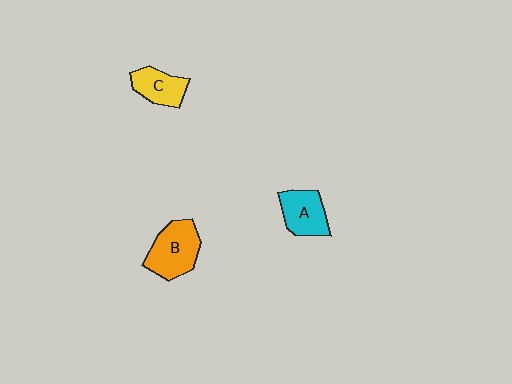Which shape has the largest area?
Shape B (orange).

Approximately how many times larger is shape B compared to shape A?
Approximately 1.3 times.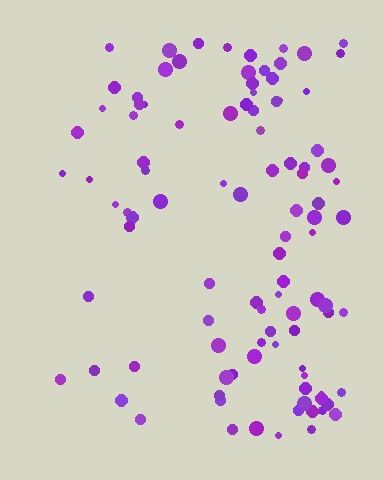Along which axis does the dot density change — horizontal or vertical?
Horizontal.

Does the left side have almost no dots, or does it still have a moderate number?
Still a moderate number, just noticeably fewer than the right.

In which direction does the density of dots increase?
From left to right, with the right side densest.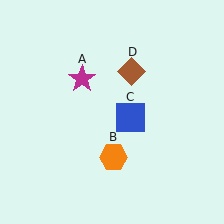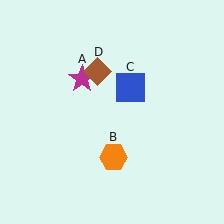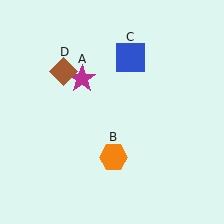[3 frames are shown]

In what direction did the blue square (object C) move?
The blue square (object C) moved up.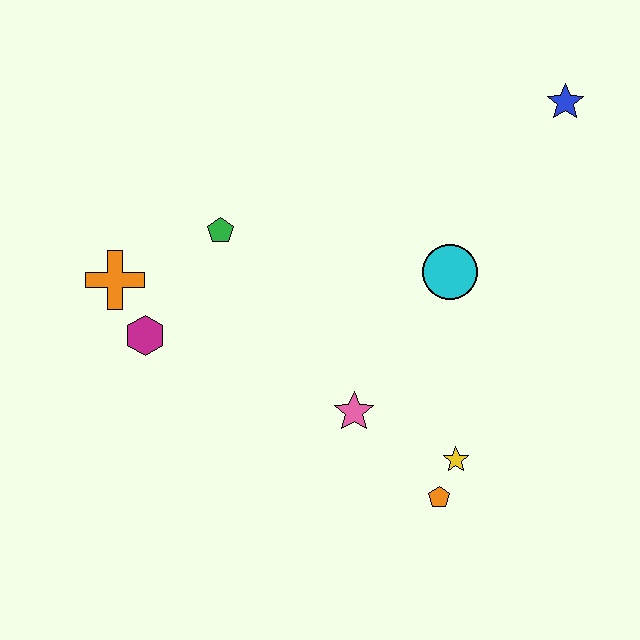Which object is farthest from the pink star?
The blue star is farthest from the pink star.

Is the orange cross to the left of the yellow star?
Yes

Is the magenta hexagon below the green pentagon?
Yes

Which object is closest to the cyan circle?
The pink star is closest to the cyan circle.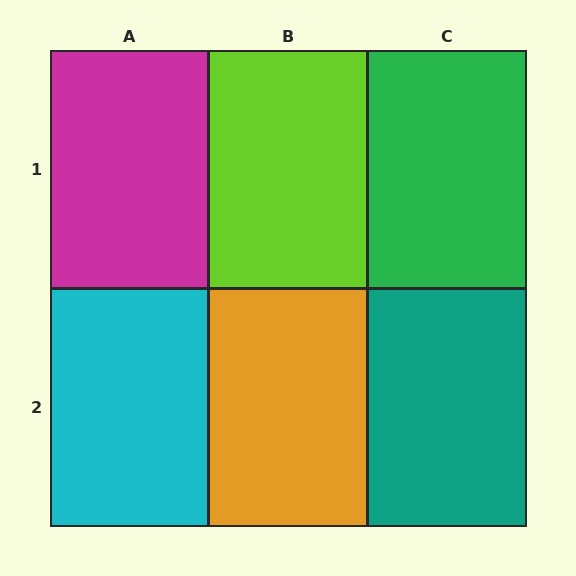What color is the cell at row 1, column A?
Magenta.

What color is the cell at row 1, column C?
Green.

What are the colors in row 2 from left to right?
Cyan, orange, teal.